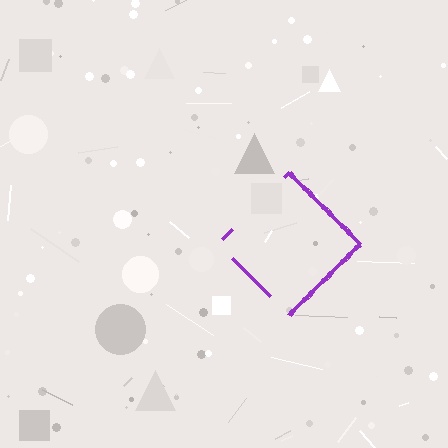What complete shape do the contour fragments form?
The contour fragments form a diamond.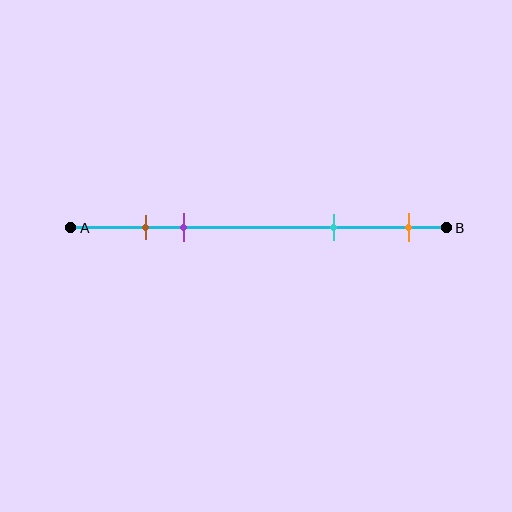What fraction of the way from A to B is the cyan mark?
The cyan mark is approximately 70% (0.7) of the way from A to B.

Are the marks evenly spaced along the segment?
No, the marks are not evenly spaced.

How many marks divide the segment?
There are 4 marks dividing the segment.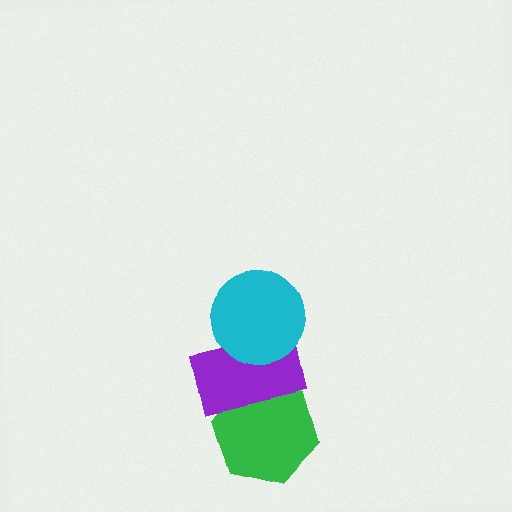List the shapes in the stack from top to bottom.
From top to bottom: the cyan circle, the purple rectangle, the green hexagon.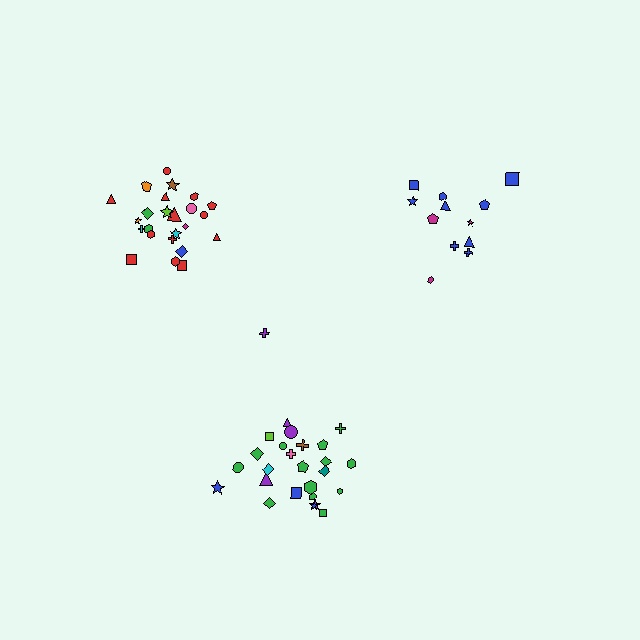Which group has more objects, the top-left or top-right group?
The top-left group.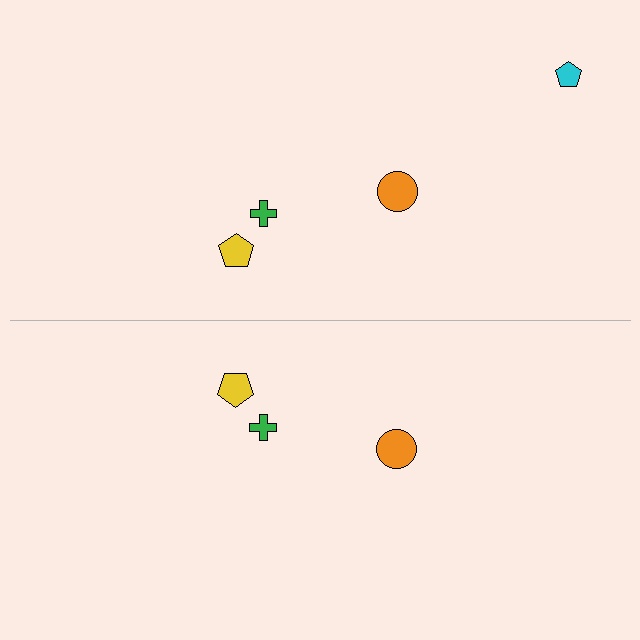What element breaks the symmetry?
A cyan pentagon is missing from the bottom side.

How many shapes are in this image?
There are 7 shapes in this image.